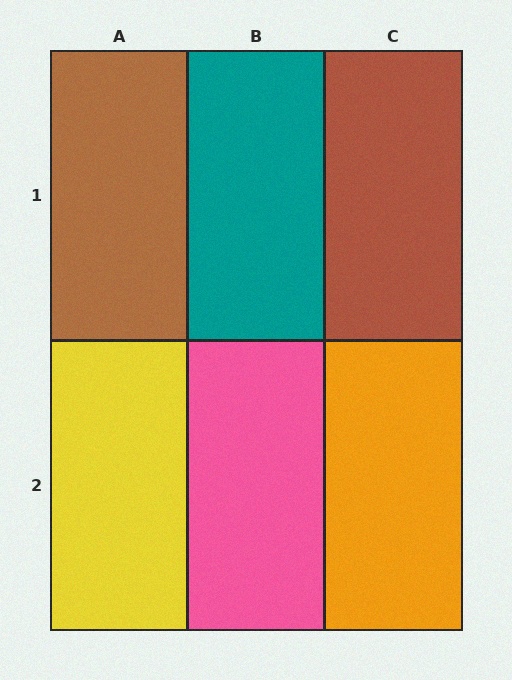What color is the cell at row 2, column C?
Orange.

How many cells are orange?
1 cell is orange.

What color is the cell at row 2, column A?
Yellow.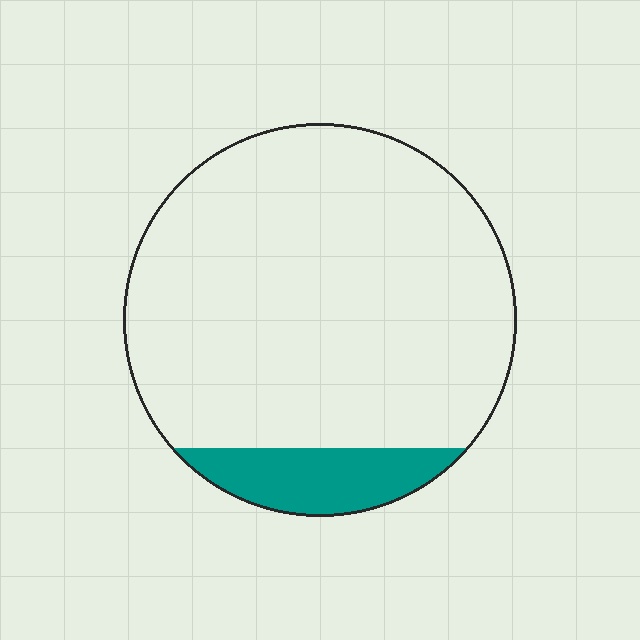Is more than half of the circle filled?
No.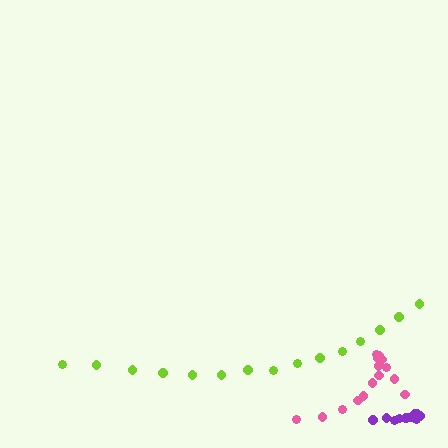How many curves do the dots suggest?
There are 3 distinct paths.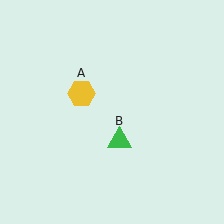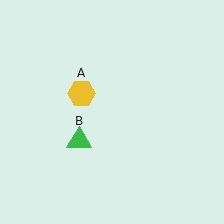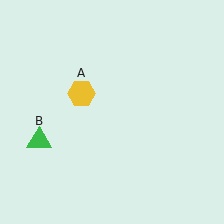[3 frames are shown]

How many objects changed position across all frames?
1 object changed position: green triangle (object B).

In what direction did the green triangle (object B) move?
The green triangle (object B) moved left.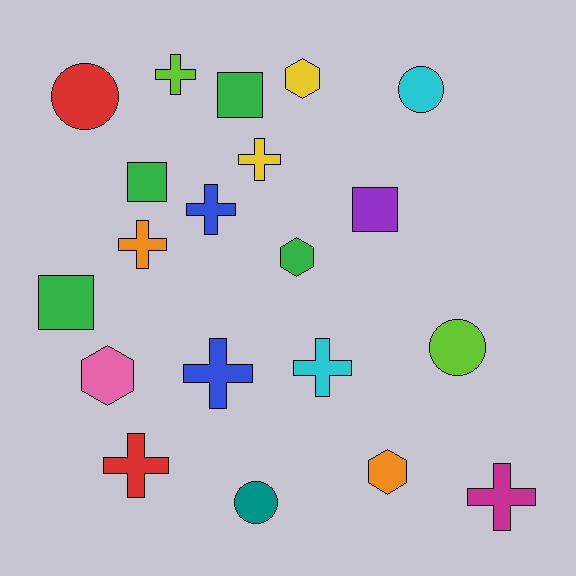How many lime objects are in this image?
There are 2 lime objects.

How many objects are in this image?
There are 20 objects.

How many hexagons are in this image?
There are 4 hexagons.